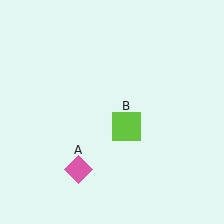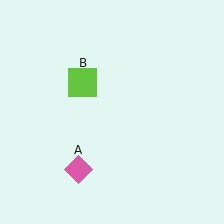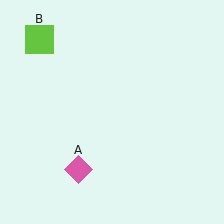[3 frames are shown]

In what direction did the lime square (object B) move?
The lime square (object B) moved up and to the left.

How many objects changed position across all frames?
1 object changed position: lime square (object B).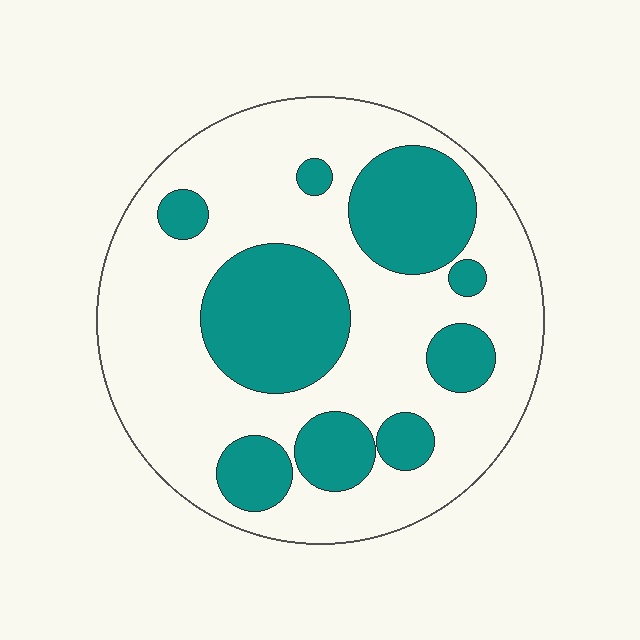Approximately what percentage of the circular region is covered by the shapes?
Approximately 35%.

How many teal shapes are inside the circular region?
9.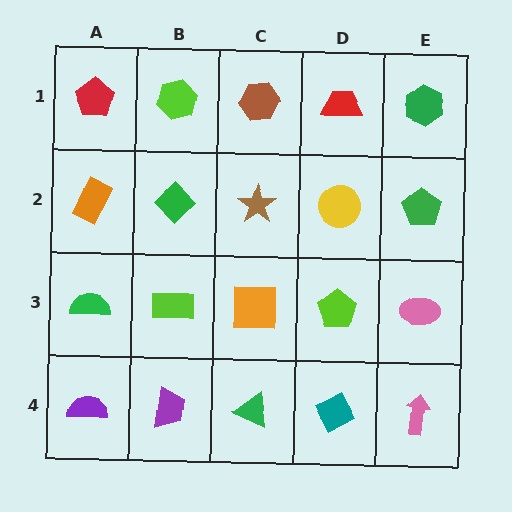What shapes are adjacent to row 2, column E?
A green hexagon (row 1, column E), a pink ellipse (row 3, column E), a yellow circle (row 2, column D).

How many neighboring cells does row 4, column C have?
3.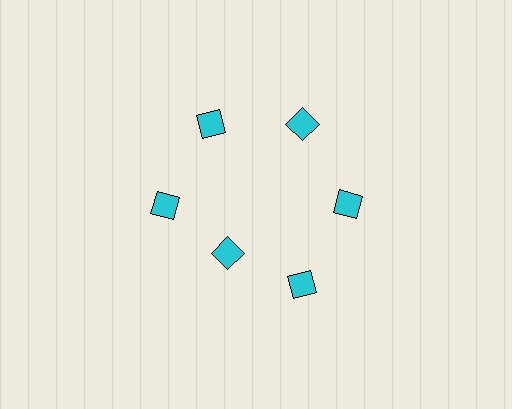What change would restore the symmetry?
The symmetry would be restored by moving it outward, back onto the ring so that all 6 diamonds sit at equal angles and equal distance from the center.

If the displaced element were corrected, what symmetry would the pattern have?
It would have 6-fold rotational symmetry — the pattern would map onto itself every 60 degrees.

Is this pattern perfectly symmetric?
No. The 6 cyan diamonds are arranged in a ring, but one element near the 7 o'clock position is pulled inward toward the center, breaking the 6-fold rotational symmetry.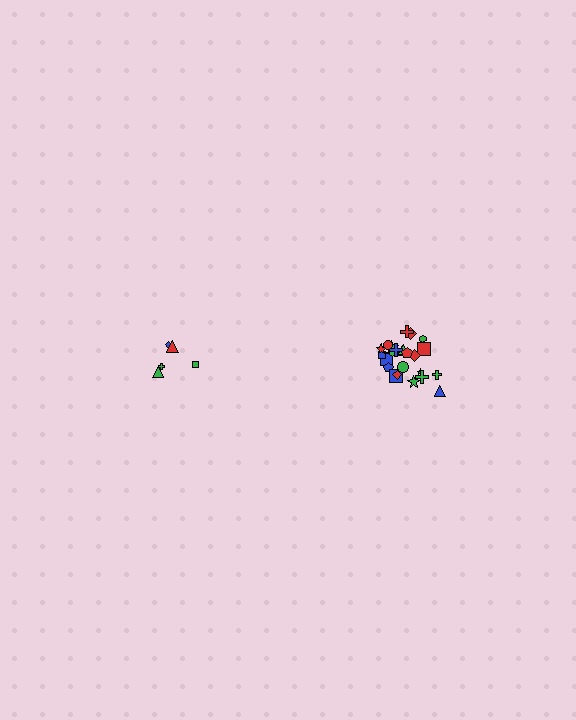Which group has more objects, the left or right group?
The right group.